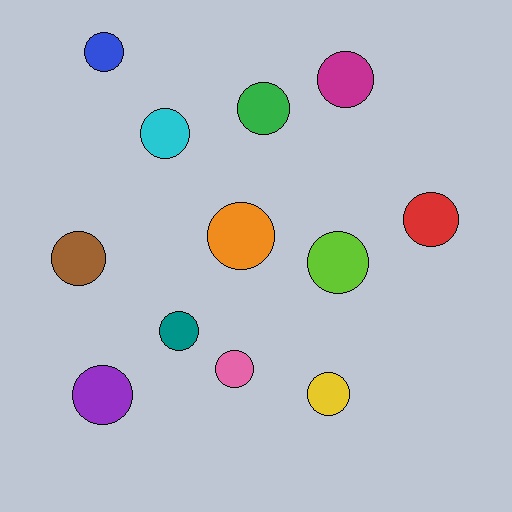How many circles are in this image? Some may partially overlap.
There are 12 circles.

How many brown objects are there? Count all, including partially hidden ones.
There is 1 brown object.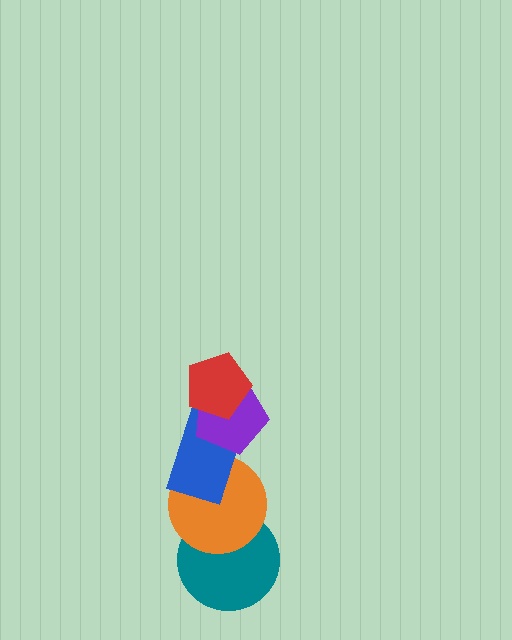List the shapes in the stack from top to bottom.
From top to bottom: the red pentagon, the purple pentagon, the blue rectangle, the orange circle, the teal circle.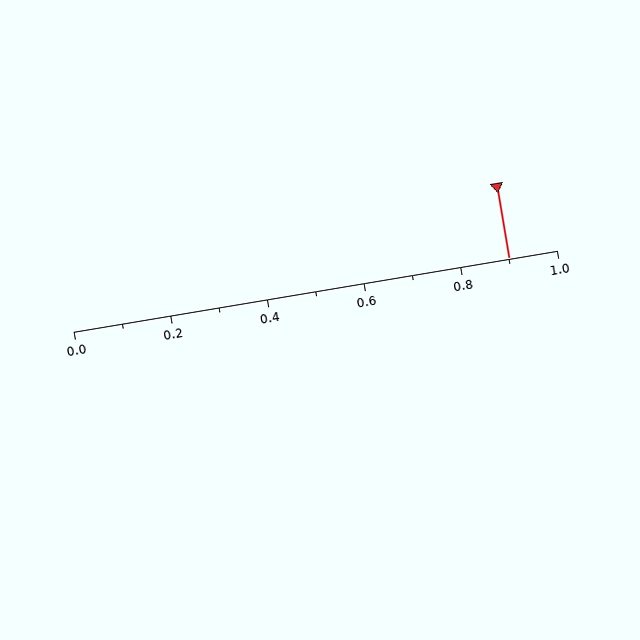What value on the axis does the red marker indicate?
The marker indicates approximately 0.9.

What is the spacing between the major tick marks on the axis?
The major ticks are spaced 0.2 apart.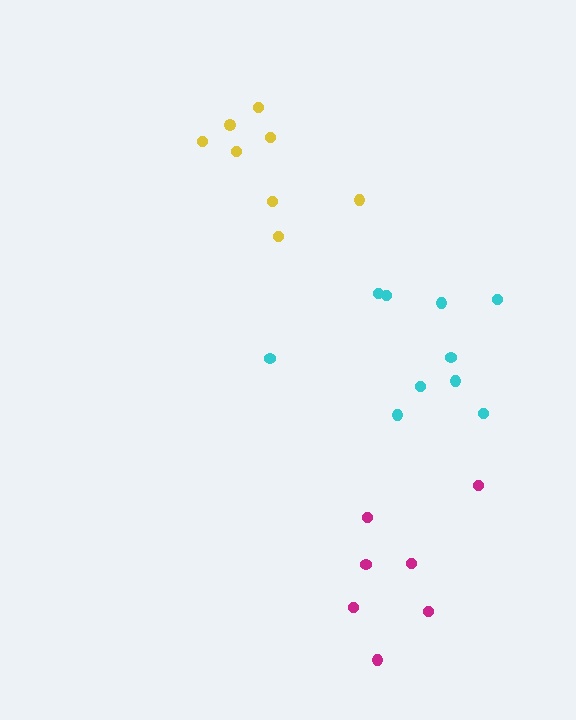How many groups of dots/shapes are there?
There are 3 groups.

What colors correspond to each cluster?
The clusters are colored: cyan, yellow, magenta.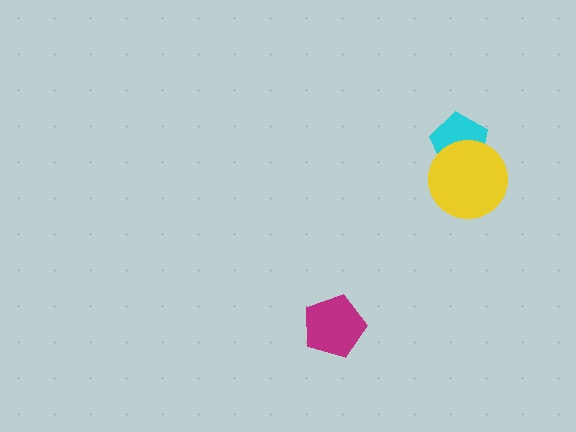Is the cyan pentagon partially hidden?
Yes, it is partially covered by another shape.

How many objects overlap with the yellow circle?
1 object overlaps with the yellow circle.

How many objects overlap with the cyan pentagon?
1 object overlaps with the cyan pentagon.